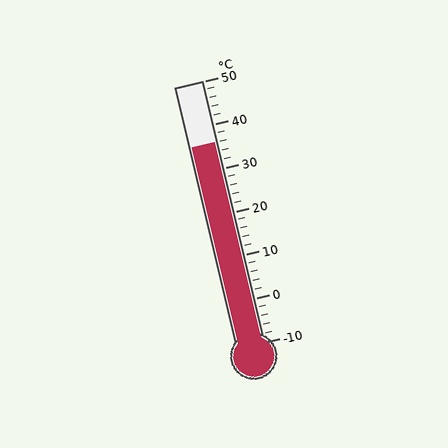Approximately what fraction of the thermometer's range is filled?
The thermometer is filled to approximately 75% of its range.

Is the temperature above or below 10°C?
The temperature is above 10°C.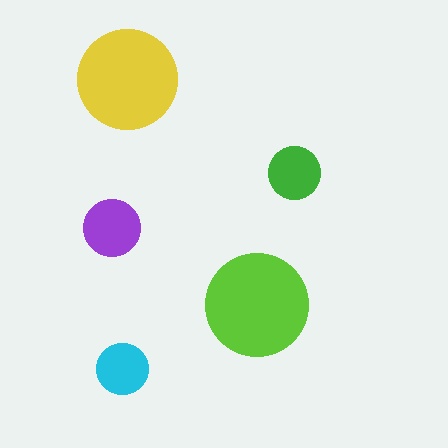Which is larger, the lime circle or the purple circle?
The lime one.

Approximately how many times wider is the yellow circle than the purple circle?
About 2 times wider.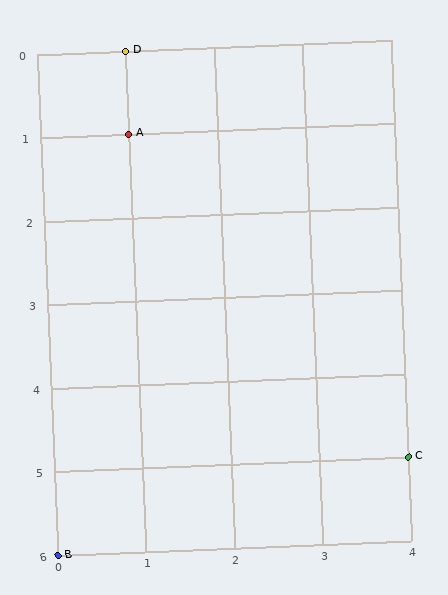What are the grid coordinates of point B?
Point B is at grid coordinates (0, 6).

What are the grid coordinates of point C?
Point C is at grid coordinates (4, 5).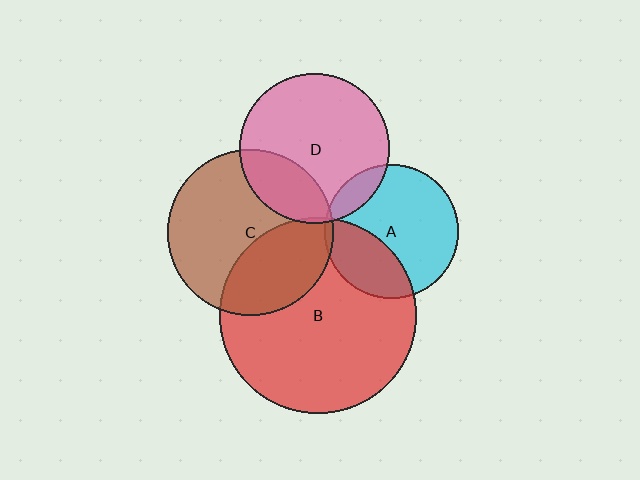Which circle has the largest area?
Circle B (red).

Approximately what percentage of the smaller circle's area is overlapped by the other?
Approximately 5%.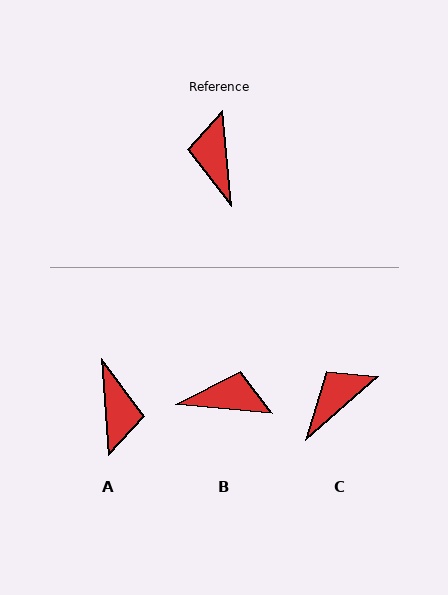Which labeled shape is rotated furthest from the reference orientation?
A, about 179 degrees away.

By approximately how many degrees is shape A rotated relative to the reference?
Approximately 179 degrees counter-clockwise.